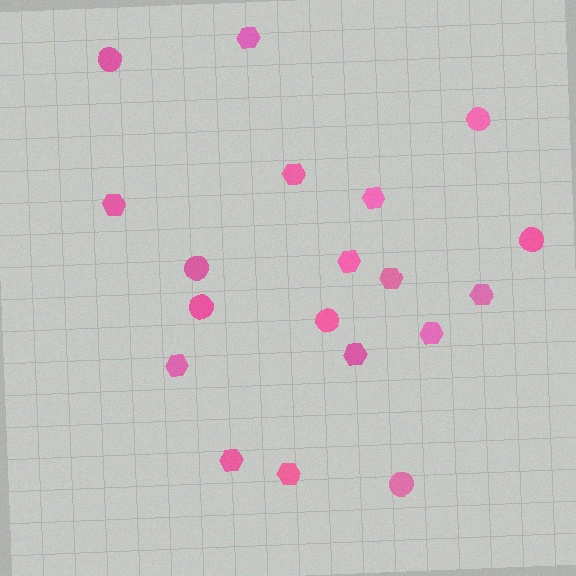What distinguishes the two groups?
There are 2 groups: one group of hexagons (12) and one group of circles (7).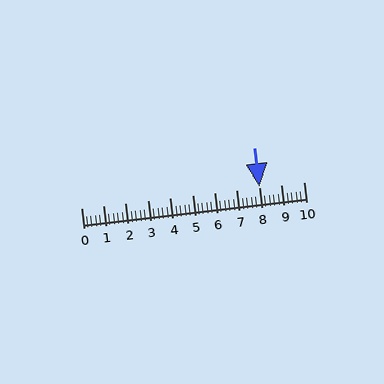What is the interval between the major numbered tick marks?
The major tick marks are spaced 1 units apart.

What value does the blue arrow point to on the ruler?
The blue arrow points to approximately 8.0.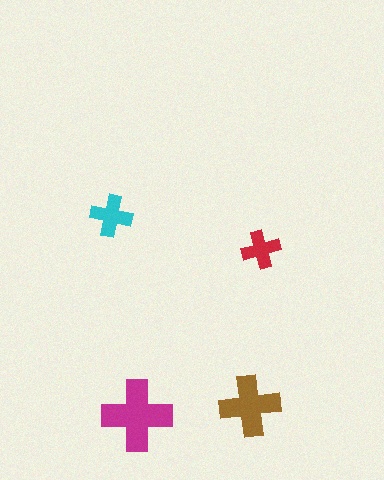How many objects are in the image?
There are 4 objects in the image.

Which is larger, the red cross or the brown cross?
The brown one.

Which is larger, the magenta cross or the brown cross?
The magenta one.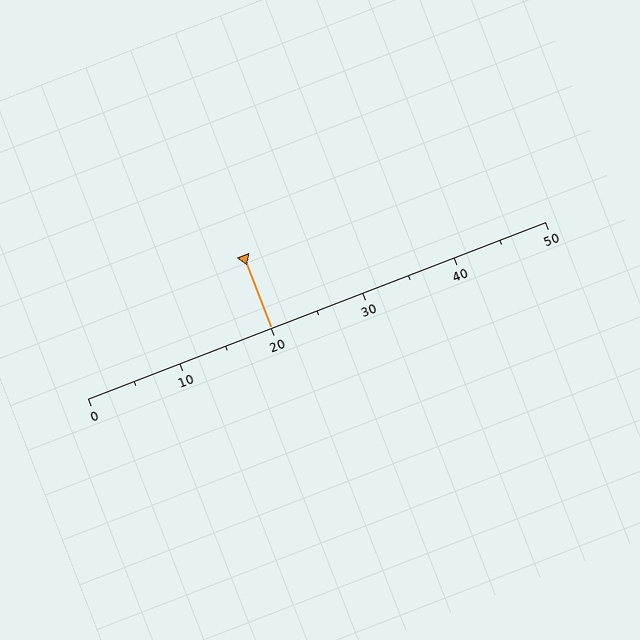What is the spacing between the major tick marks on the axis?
The major ticks are spaced 10 apart.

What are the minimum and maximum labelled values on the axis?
The axis runs from 0 to 50.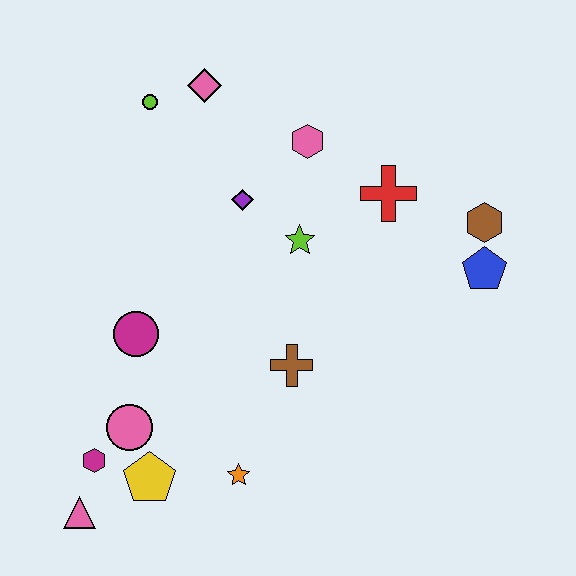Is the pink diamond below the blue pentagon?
No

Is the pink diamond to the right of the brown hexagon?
No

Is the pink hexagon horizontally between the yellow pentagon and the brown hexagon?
Yes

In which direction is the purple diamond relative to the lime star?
The purple diamond is to the left of the lime star.